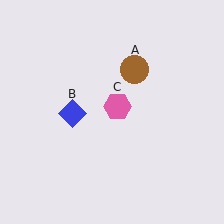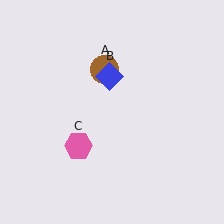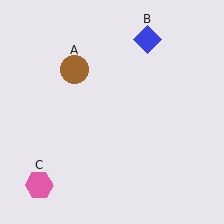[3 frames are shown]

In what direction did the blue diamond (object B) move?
The blue diamond (object B) moved up and to the right.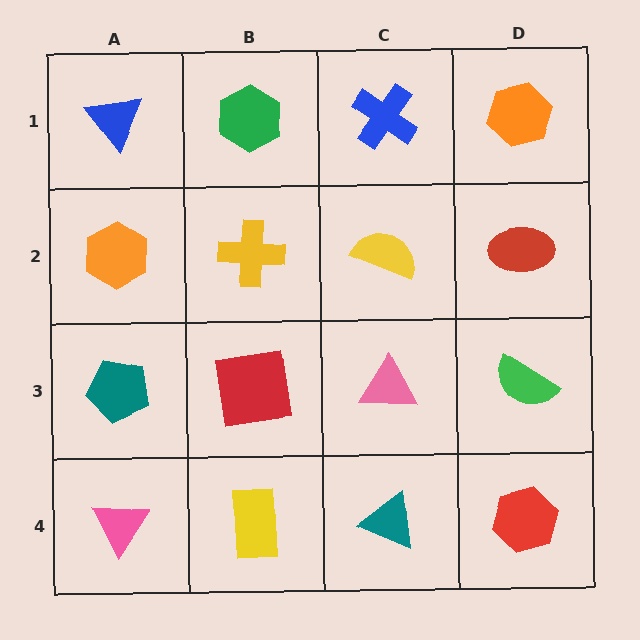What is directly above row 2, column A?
A blue triangle.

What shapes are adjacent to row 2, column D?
An orange hexagon (row 1, column D), a green semicircle (row 3, column D), a yellow semicircle (row 2, column C).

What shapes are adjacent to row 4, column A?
A teal pentagon (row 3, column A), a yellow rectangle (row 4, column B).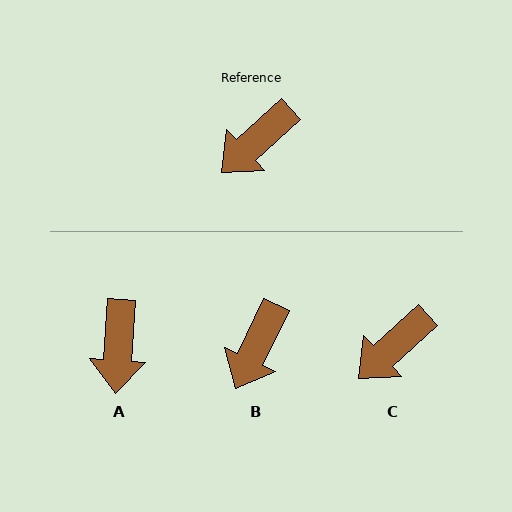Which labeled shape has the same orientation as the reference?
C.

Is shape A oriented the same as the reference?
No, it is off by about 44 degrees.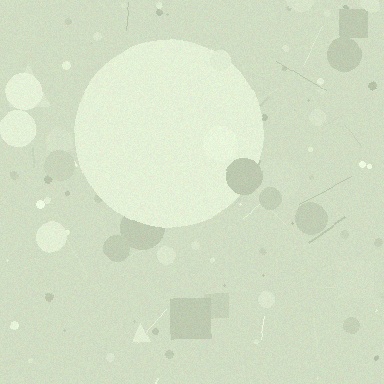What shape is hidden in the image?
A circle is hidden in the image.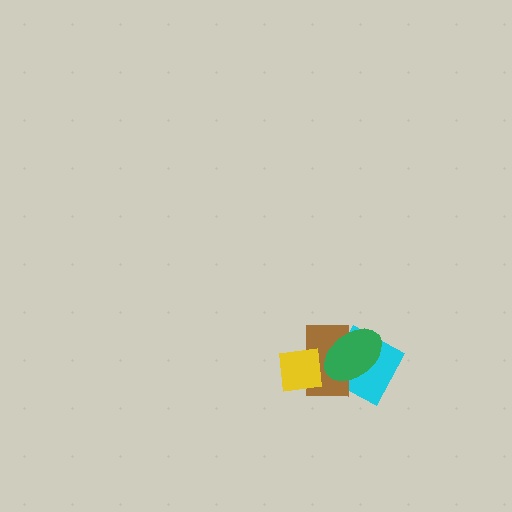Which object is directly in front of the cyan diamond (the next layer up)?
The brown rectangle is directly in front of the cyan diamond.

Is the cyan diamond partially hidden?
Yes, it is partially covered by another shape.